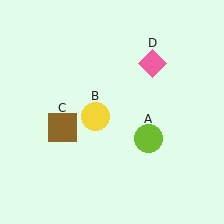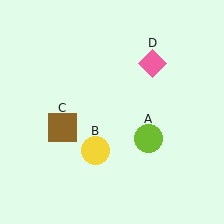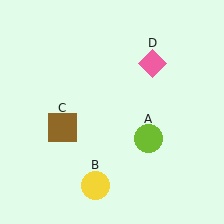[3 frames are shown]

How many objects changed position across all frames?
1 object changed position: yellow circle (object B).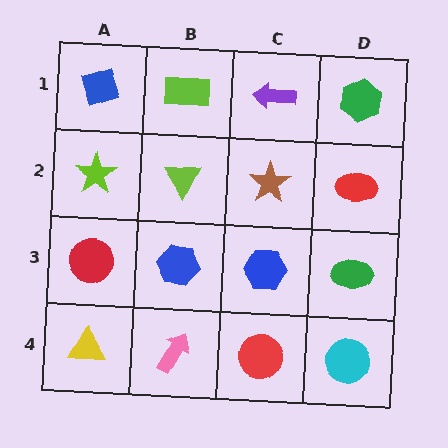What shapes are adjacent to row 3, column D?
A red ellipse (row 2, column D), a cyan circle (row 4, column D), a blue hexagon (row 3, column C).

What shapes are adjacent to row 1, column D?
A red ellipse (row 2, column D), a purple arrow (row 1, column C).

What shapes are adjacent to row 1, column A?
A lime star (row 2, column A), a lime rectangle (row 1, column B).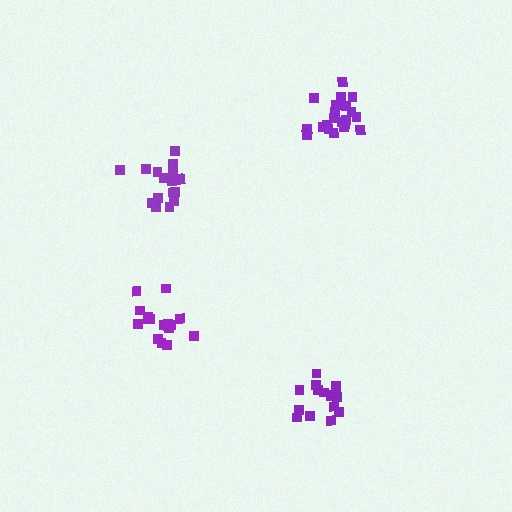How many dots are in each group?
Group 1: 17 dots, Group 2: 18 dots, Group 3: 21 dots, Group 4: 16 dots (72 total).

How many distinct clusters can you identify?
There are 4 distinct clusters.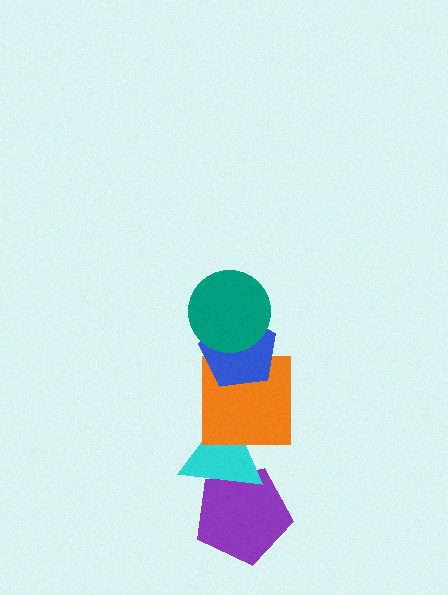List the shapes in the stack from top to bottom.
From top to bottom: the teal circle, the blue pentagon, the orange square, the cyan triangle, the purple pentagon.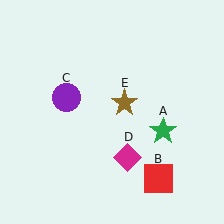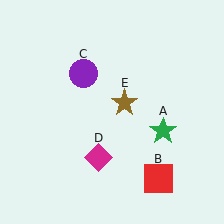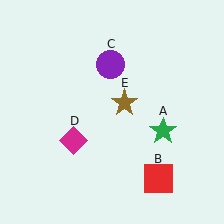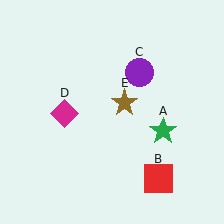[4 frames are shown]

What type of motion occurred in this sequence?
The purple circle (object C), magenta diamond (object D) rotated clockwise around the center of the scene.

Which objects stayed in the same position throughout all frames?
Green star (object A) and red square (object B) and brown star (object E) remained stationary.